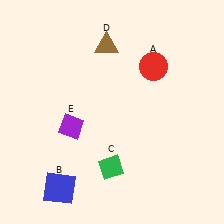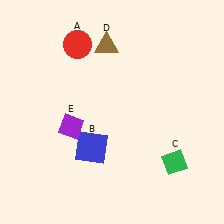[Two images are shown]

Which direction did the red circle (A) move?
The red circle (A) moved left.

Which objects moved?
The objects that moved are: the red circle (A), the blue square (B), the green diamond (C).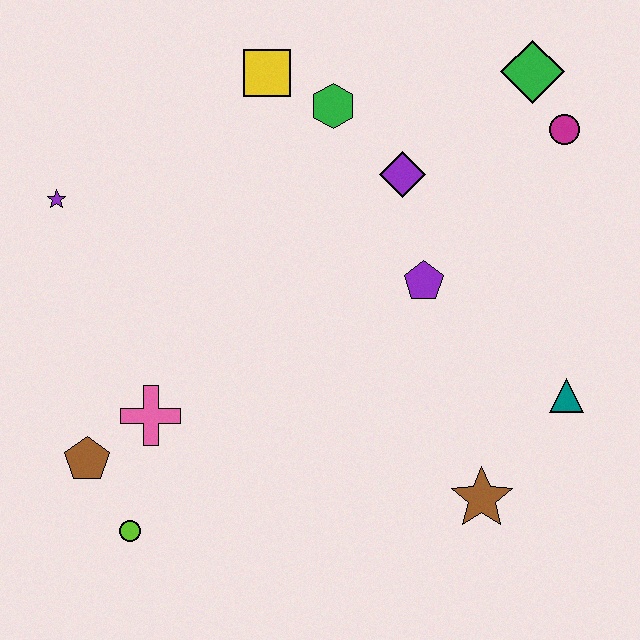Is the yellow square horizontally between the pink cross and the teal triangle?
Yes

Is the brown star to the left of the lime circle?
No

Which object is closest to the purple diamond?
The green hexagon is closest to the purple diamond.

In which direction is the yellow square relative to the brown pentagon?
The yellow square is above the brown pentagon.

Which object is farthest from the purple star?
The teal triangle is farthest from the purple star.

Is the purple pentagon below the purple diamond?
Yes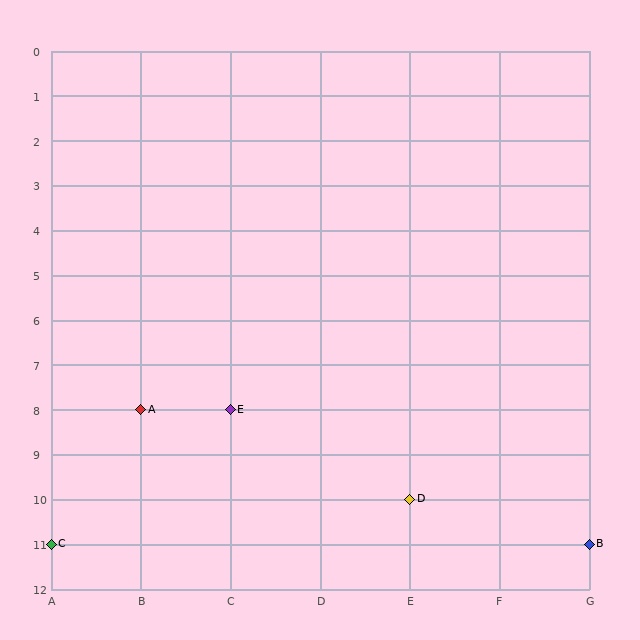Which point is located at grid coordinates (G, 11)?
Point B is at (G, 11).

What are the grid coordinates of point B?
Point B is at grid coordinates (G, 11).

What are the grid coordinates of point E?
Point E is at grid coordinates (C, 8).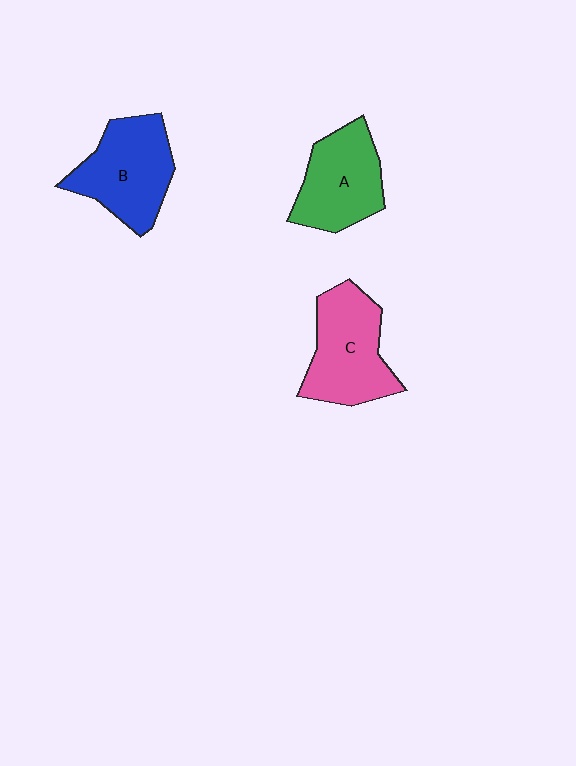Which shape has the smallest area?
Shape A (green).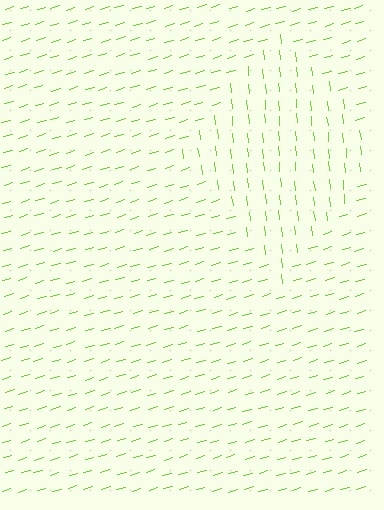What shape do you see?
I see a diamond.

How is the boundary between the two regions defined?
The boundary is defined purely by a change in line orientation (approximately 80 degrees difference). All lines are the same color and thickness.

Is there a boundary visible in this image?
Yes, there is a texture boundary formed by a change in line orientation.